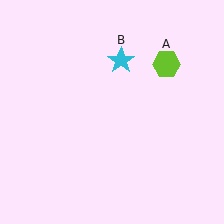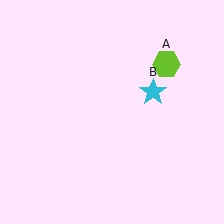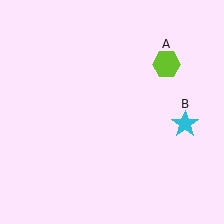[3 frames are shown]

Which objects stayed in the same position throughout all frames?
Lime hexagon (object A) remained stationary.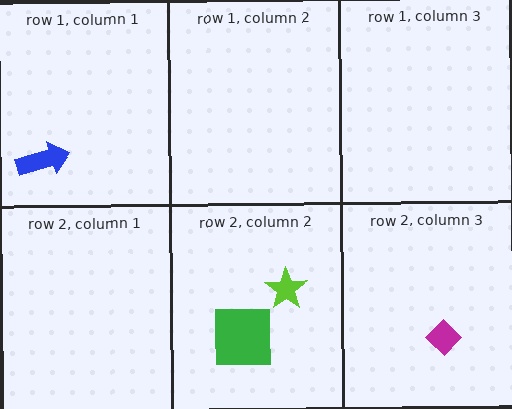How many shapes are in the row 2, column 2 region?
2.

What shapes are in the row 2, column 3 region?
The magenta diamond.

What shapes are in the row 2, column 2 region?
The green square, the lime star.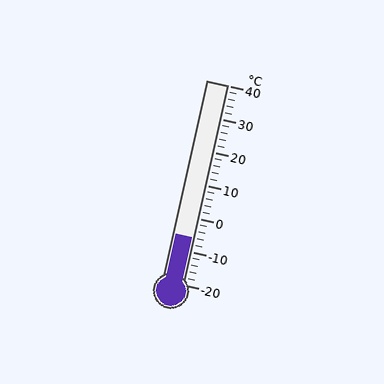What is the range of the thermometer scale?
The thermometer scale ranges from -20°C to 40°C.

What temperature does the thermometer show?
The thermometer shows approximately -6°C.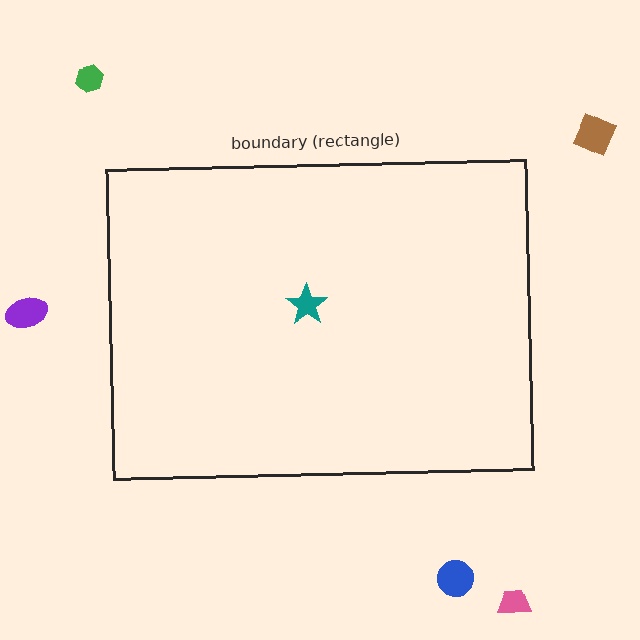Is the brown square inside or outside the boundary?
Outside.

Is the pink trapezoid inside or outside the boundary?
Outside.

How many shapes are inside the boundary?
1 inside, 5 outside.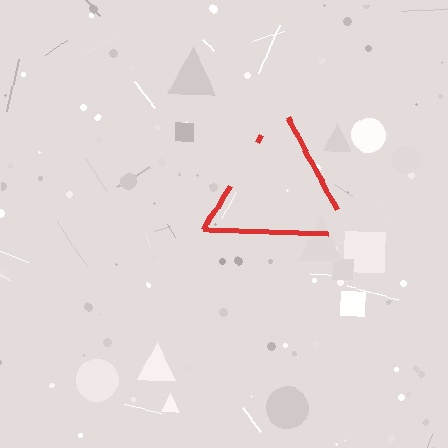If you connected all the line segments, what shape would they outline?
They would outline a triangle.